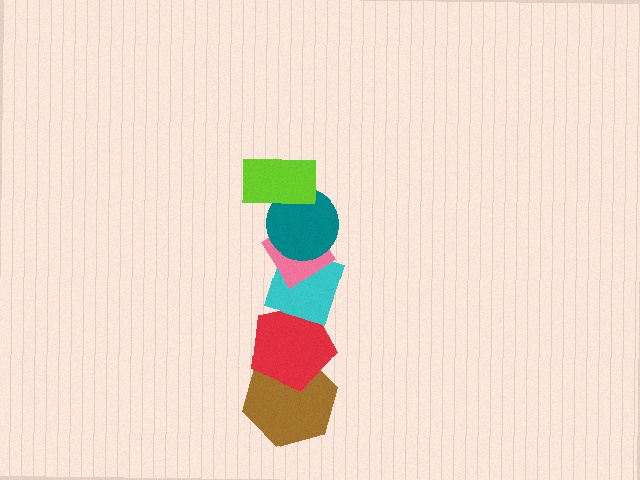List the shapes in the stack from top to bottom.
From top to bottom: the lime rectangle, the teal circle, the pink diamond, the cyan diamond, the red pentagon, the brown hexagon.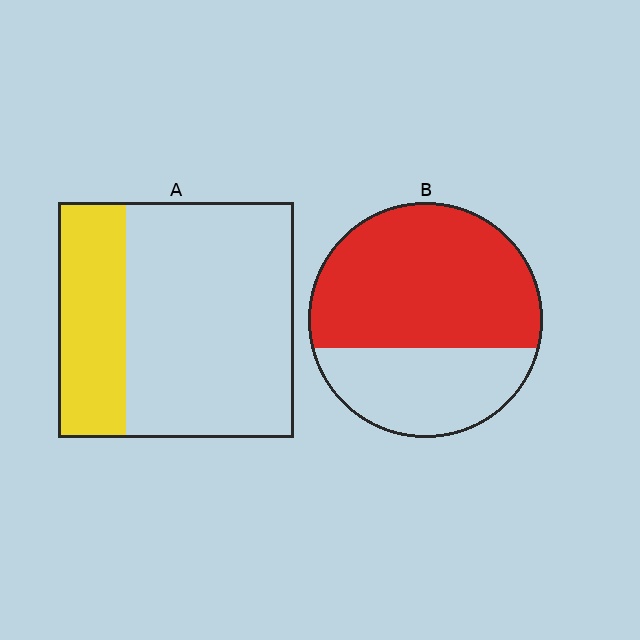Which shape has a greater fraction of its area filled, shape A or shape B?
Shape B.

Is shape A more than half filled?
No.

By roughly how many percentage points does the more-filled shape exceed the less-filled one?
By roughly 35 percentage points (B over A).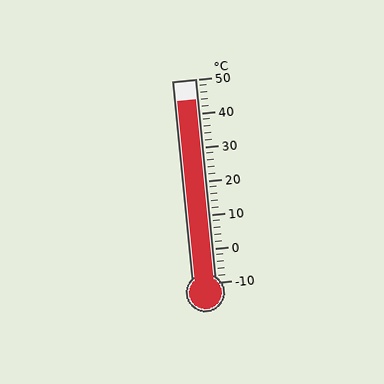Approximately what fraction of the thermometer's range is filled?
The thermometer is filled to approximately 90% of its range.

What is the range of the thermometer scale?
The thermometer scale ranges from -10°C to 50°C.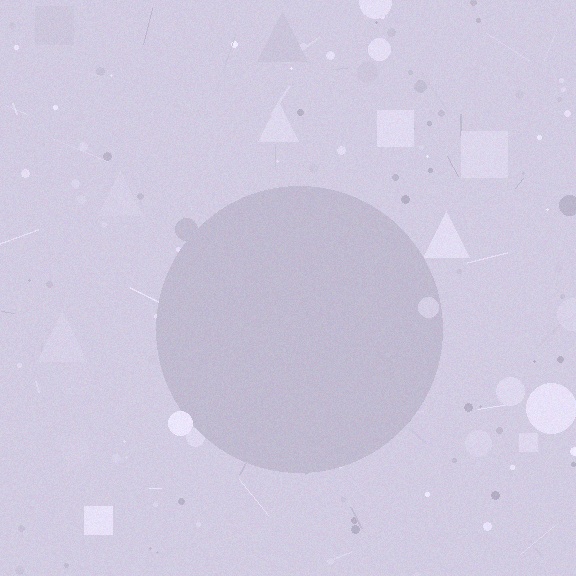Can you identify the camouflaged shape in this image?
The camouflaged shape is a circle.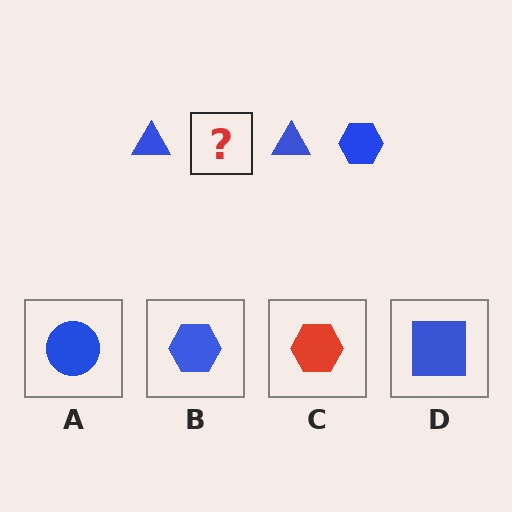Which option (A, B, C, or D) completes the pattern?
B.